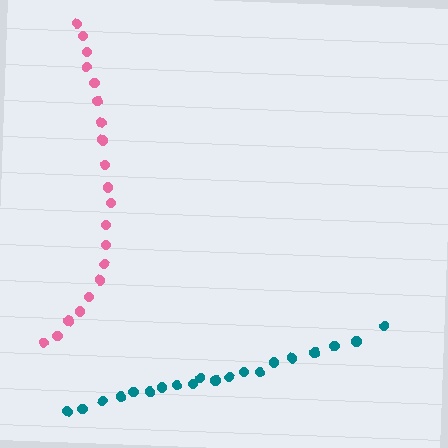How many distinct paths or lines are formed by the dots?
There are 2 distinct paths.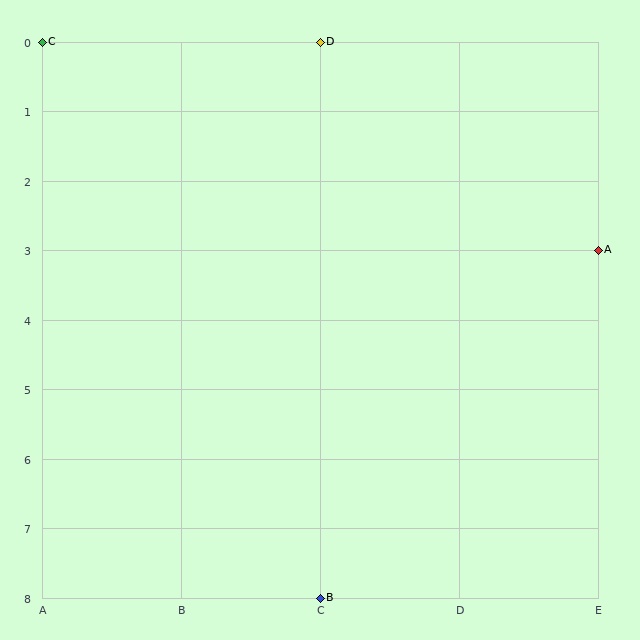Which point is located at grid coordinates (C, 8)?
Point B is at (C, 8).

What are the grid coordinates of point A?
Point A is at grid coordinates (E, 3).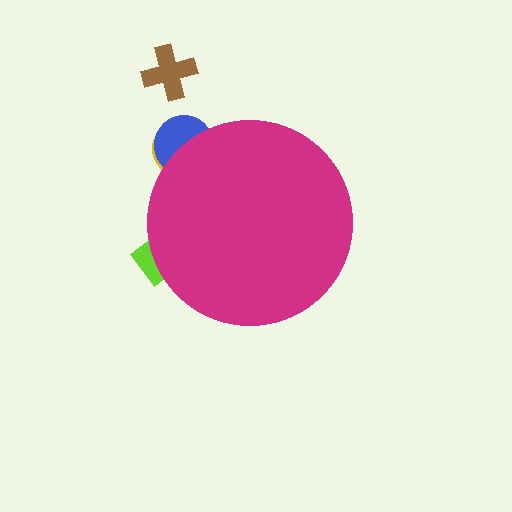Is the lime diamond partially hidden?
Yes, the lime diamond is partially hidden behind the magenta circle.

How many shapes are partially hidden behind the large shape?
3 shapes are partially hidden.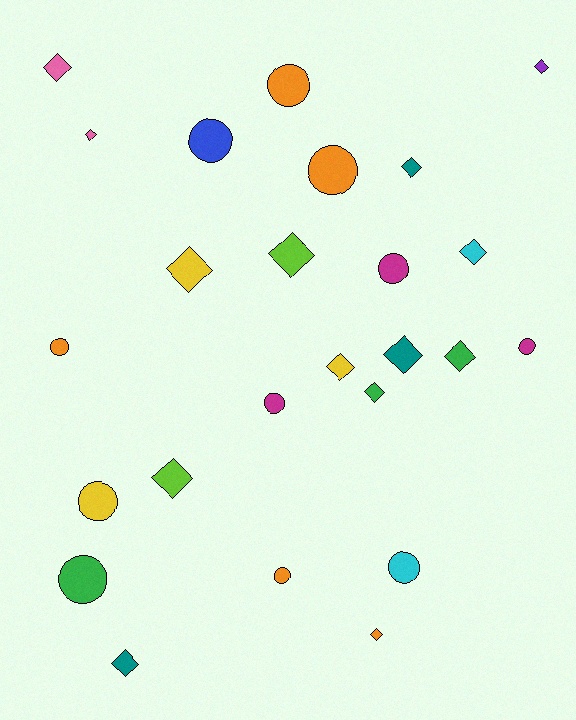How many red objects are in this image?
There are no red objects.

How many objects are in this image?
There are 25 objects.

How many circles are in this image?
There are 11 circles.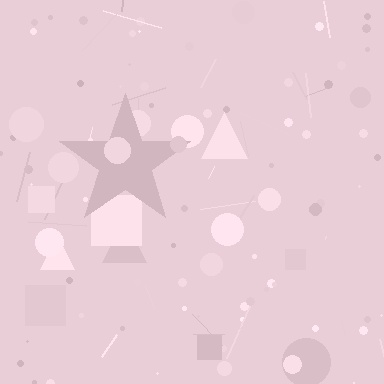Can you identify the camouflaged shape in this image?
The camouflaged shape is a star.